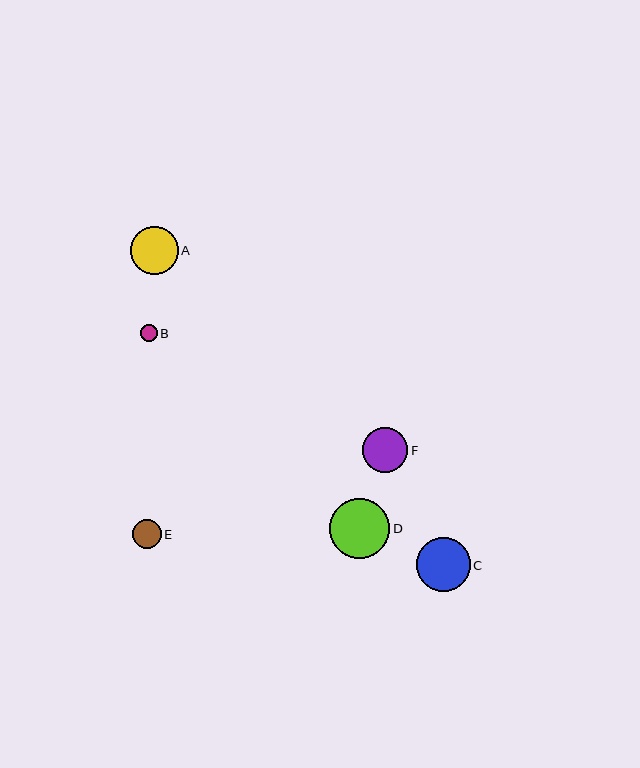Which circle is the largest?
Circle D is the largest with a size of approximately 60 pixels.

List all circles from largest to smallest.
From largest to smallest: D, C, A, F, E, B.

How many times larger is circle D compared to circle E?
Circle D is approximately 2.1 times the size of circle E.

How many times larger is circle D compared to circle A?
Circle D is approximately 1.2 times the size of circle A.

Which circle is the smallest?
Circle B is the smallest with a size of approximately 17 pixels.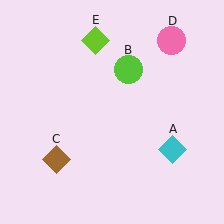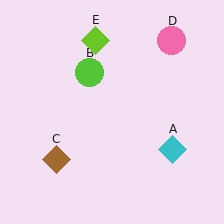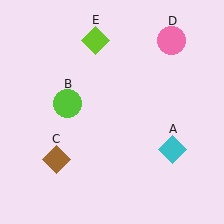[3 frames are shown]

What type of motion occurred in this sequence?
The lime circle (object B) rotated counterclockwise around the center of the scene.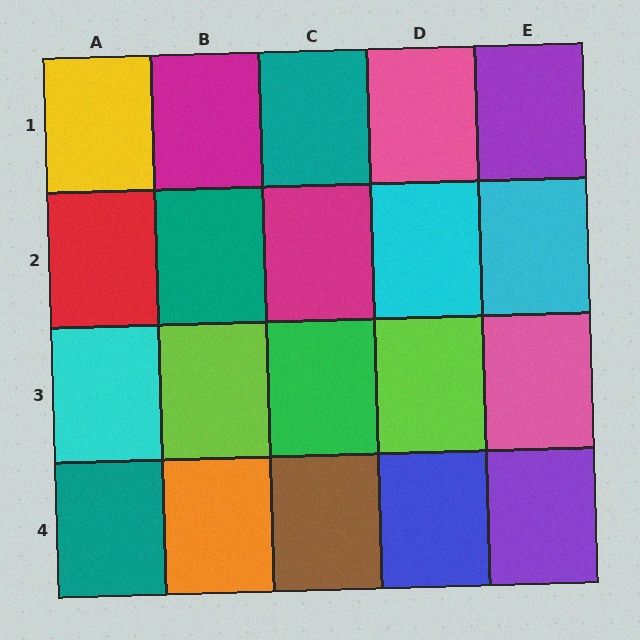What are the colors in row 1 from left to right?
Yellow, magenta, teal, pink, purple.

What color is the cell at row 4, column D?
Blue.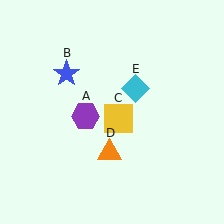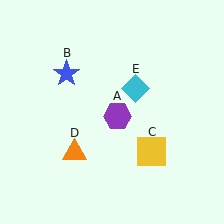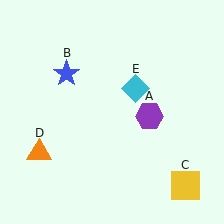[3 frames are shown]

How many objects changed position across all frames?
3 objects changed position: purple hexagon (object A), yellow square (object C), orange triangle (object D).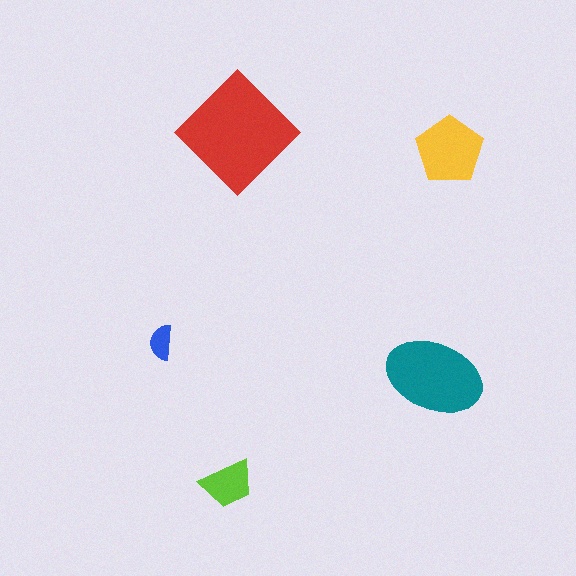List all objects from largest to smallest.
The red diamond, the teal ellipse, the yellow pentagon, the lime trapezoid, the blue semicircle.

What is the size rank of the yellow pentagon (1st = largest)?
3rd.